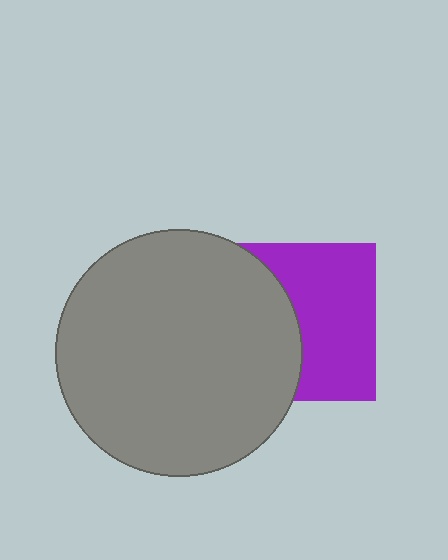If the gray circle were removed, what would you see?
You would see the complete purple square.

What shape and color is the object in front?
The object in front is a gray circle.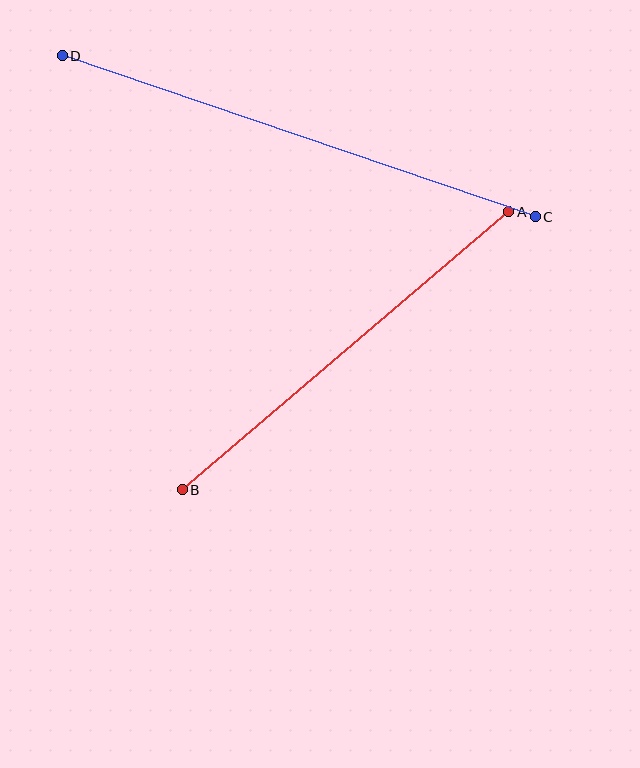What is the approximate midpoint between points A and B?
The midpoint is at approximately (345, 351) pixels.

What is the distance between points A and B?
The distance is approximately 429 pixels.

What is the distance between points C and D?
The distance is approximately 500 pixels.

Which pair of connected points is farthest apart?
Points C and D are farthest apart.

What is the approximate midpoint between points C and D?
The midpoint is at approximately (299, 136) pixels.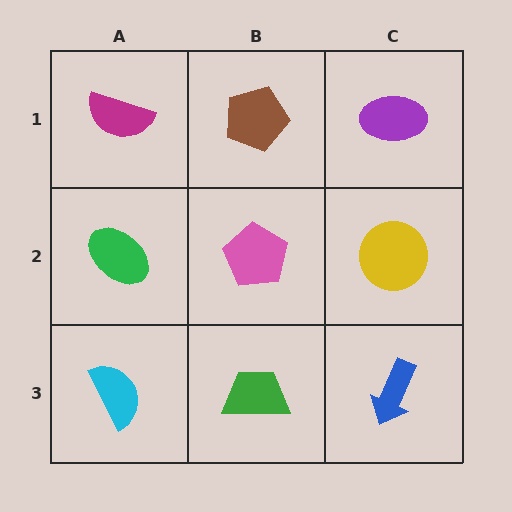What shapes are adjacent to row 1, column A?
A green ellipse (row 2, column A), a brown pentagon (row 1, column B).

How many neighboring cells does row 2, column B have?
4.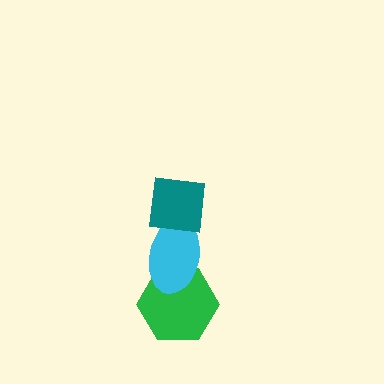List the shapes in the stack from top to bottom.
From top to bottom: the teal square, the cyan ellipse, the green hexagon.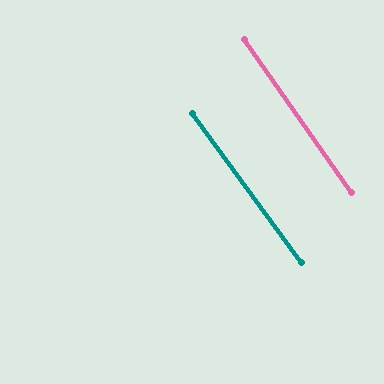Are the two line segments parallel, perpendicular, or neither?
Parallel — their directions differ by only 1.1°.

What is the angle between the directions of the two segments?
Approximately 1 degree.